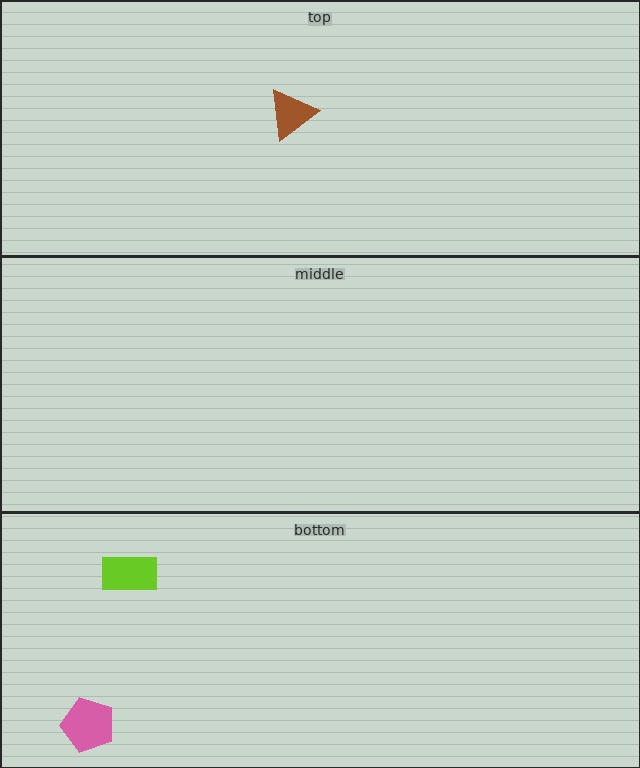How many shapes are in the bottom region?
2.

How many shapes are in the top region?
1.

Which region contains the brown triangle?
The top region.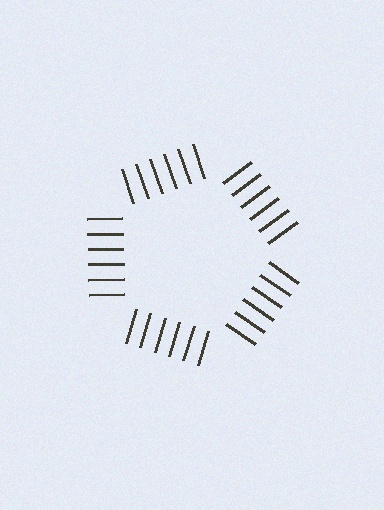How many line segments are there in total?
30 — 6 along each of the 5 edges.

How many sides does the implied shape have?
5 sides — the line-ends trace a pentagon.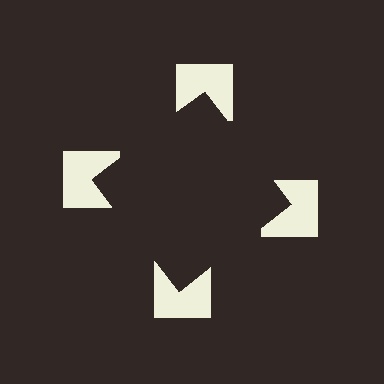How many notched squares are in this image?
There are 4 — one at each vertex of the illusory square.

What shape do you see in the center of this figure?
An illusory square — its edges are inferred from the aligned wedge cuts in the notched squares, not physically drawn.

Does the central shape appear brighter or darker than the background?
It typically appears slightly darker than the background, even though no actual brightness change is drawn.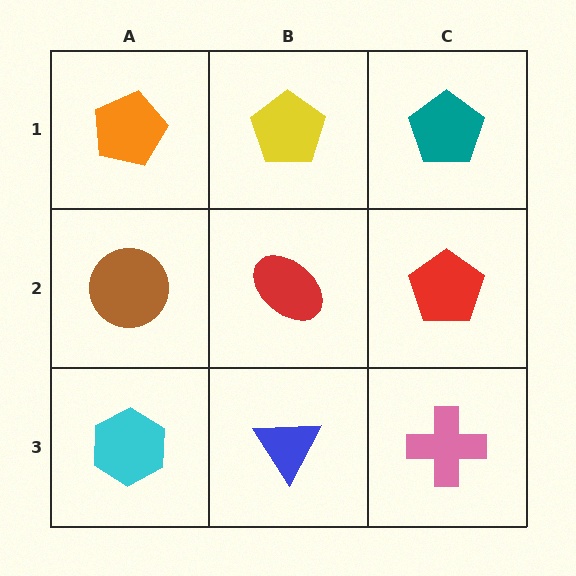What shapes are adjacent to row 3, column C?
A red pentagon (row 2, column C), a blue triangle (row 3, column B).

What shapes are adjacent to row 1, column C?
A red pentagon (row 2, column C), a yellow pentagon (row 1, column B).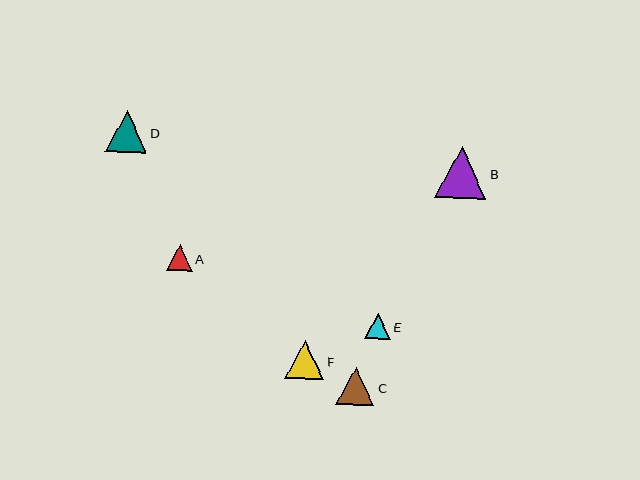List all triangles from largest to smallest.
From largest to smallest: B, D, F, C, A, E.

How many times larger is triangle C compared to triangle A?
Triangle C is approximately 1.5 times the size of triangle A.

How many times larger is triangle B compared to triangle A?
Triangle B is approximately 2.0 times the size of triangle A.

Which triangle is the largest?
Triangle B is the largest with a size of approximately 51 pixels.